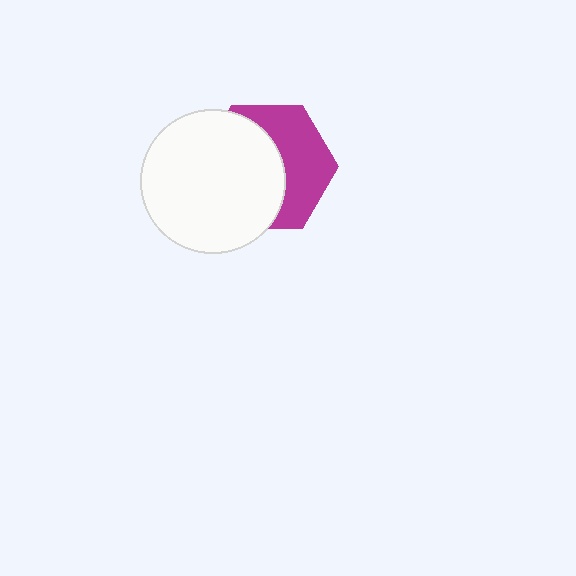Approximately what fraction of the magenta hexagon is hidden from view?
Roughly 55% of the magenta hexagon is hidden behind the white circle.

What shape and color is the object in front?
The object in front is a white circle.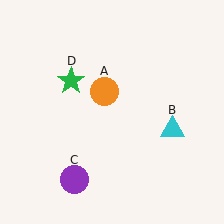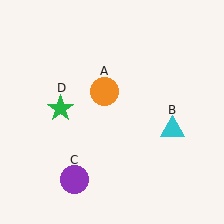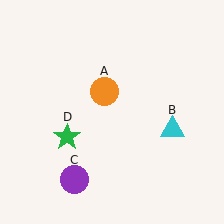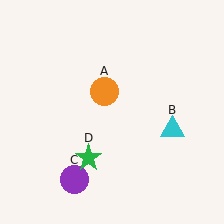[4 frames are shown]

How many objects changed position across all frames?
1 object changed position: green star (object D).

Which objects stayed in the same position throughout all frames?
Orange circle (object A) and cyan triangle (object B) and purple circle (object C) remained stationary.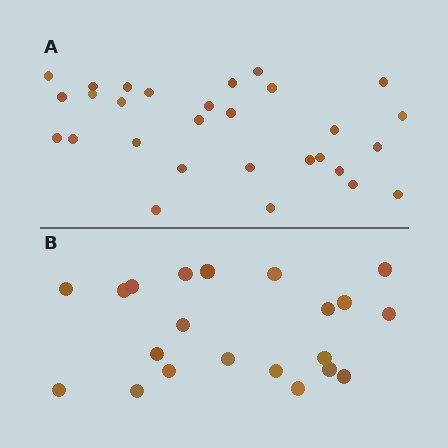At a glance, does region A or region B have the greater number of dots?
Region A (the top region) has more dots.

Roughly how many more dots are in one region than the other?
Region A has roughly 8 or so more dots than region B.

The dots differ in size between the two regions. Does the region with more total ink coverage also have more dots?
No. Region B has more total ink coverage because its dots are larger, but region A actually contains more individual dots. Total area can be misleading — the number of items is what matters here.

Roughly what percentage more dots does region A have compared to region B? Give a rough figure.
About 40% more.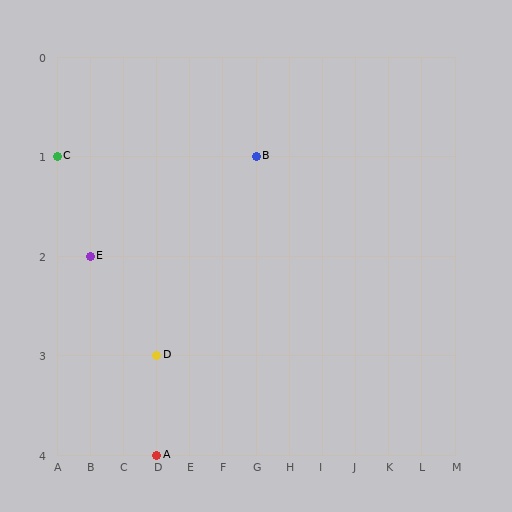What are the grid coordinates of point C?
Point C is at grid coordinates (A, 1).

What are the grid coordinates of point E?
Point E is at grid coordinates (B, 2).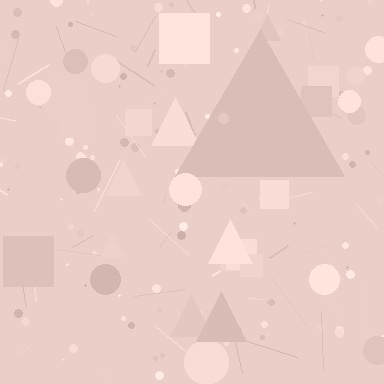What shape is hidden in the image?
A triangle is hidden in the image.